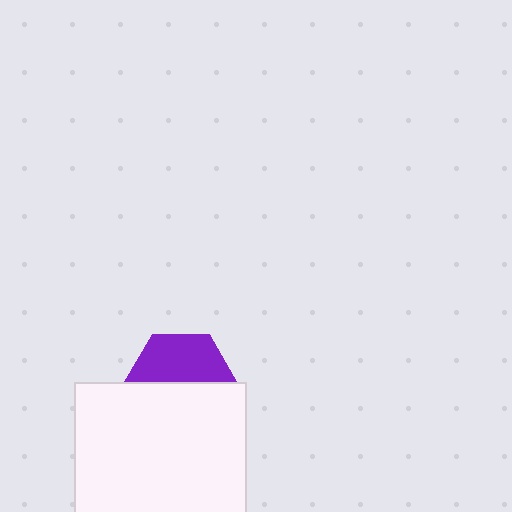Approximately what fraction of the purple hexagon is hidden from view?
Roughly 53% of the purple hexagon is hidden behind the white square.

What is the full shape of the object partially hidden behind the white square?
The partially hidden object is a purple hexagon.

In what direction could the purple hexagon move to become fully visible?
The purple hexagon could move up. That would shift it out from behind the white square entirely.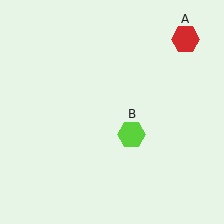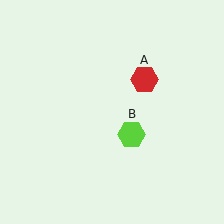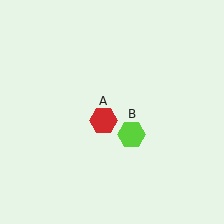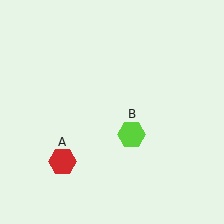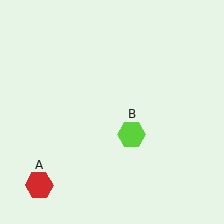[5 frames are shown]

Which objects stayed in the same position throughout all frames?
Lime hexagon (object B) remained stationary.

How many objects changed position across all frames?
1 object changed position: red hexagon (object A).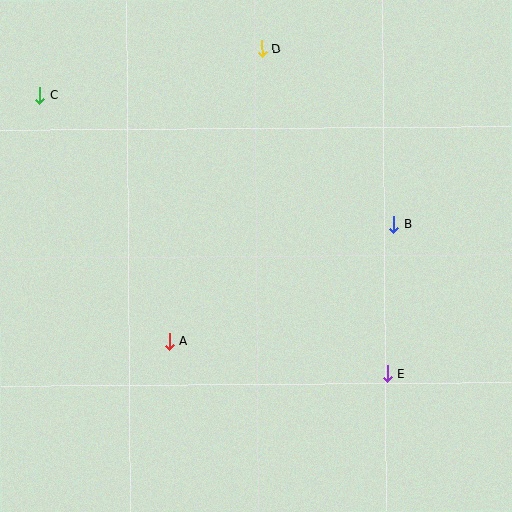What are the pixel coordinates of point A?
Point A is at (169, 341).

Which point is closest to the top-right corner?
Point B is closest to the top-right corner.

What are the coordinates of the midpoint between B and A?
The midpoint between B and A is at (281, 283).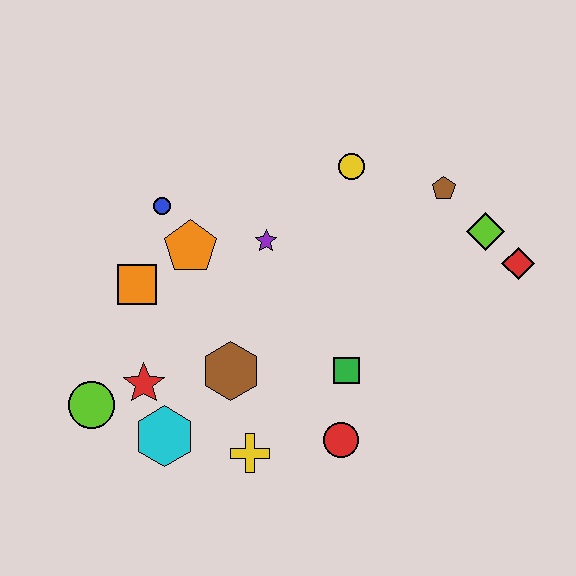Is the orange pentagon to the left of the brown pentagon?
Yes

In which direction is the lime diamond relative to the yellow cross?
The lime diamond is to the right of the yellow cross.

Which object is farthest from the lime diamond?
The lime circle is farthest from the lime diamond.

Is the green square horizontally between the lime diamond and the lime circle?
Yes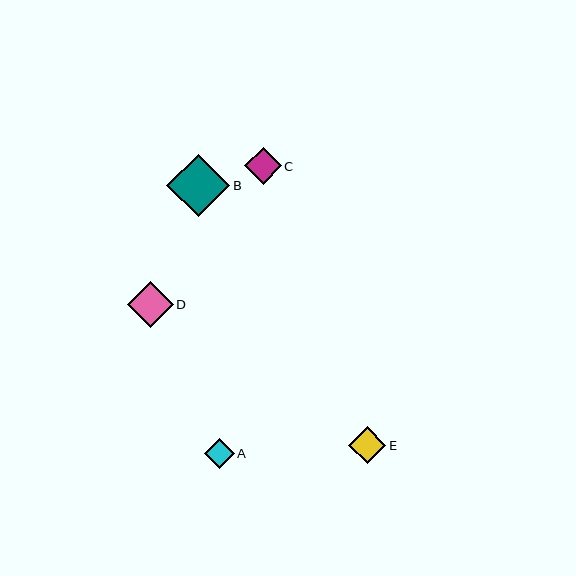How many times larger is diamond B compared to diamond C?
Diamond B is approximately 1.7 times the size of diamond C.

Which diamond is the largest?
Diamond B is the largest with a size of approximately 63 pixels.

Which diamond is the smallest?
Diamond A is the smallest with a size of approximately 30 pixels.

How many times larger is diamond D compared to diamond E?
Diamond D is approximately 1.2 times the size of diamond E.